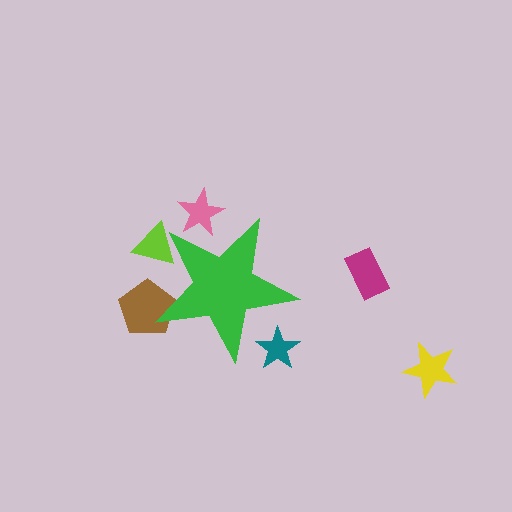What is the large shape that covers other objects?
A green star.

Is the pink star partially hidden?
Yes, the pink star is partially hidden behind the green star.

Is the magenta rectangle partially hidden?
No, the magenta rectangle is fully visible.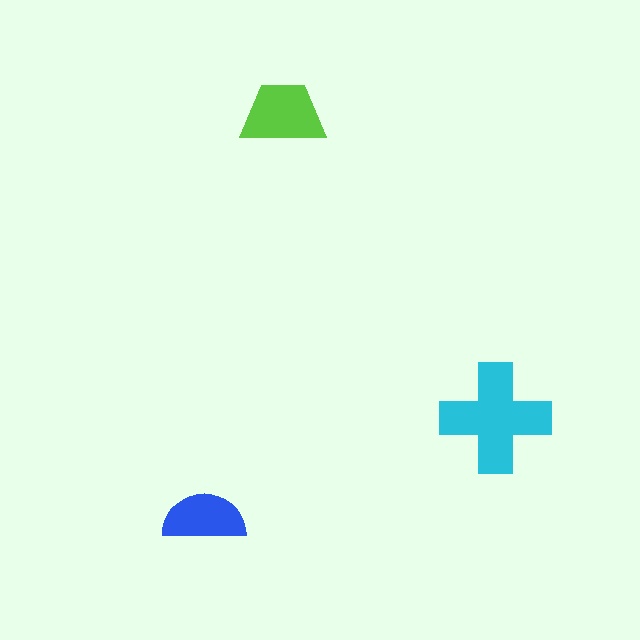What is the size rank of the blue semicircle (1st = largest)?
3rd.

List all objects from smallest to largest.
The blue semicircle, the lime trapezoid, the cyan cross.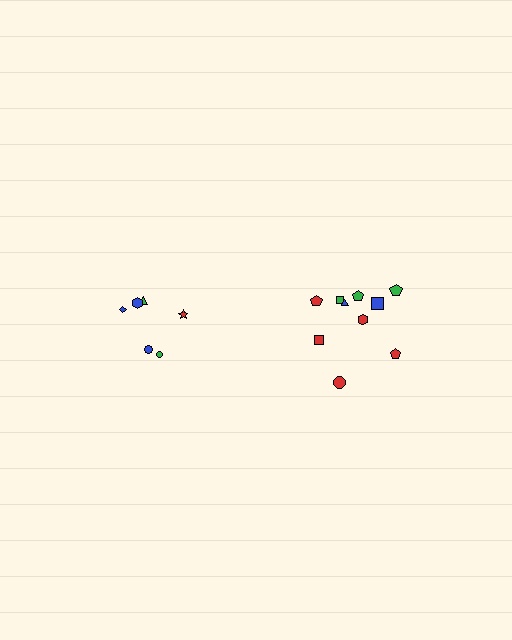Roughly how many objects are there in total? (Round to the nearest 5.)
Roughly 15 objects in total.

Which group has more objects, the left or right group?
The right group.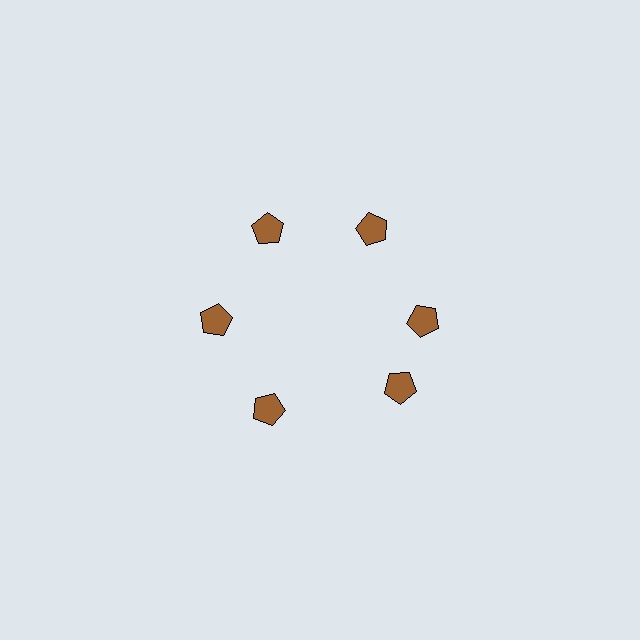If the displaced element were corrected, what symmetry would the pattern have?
It would have 6-fold rotational symmetry — the pattern would map onto itself every 60 degrees.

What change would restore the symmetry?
The symmetry would be restored by rotating it back into even spacing with its neighbors so that all 6 pentagons sit at equal angles and equal distance from the center.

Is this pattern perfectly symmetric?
No. The 6 brown pentagons are arranged in a ring, but one element near the 5 o'clock position is rotated out of alignment along the ring, breaking the 6-fold rotational symmetry.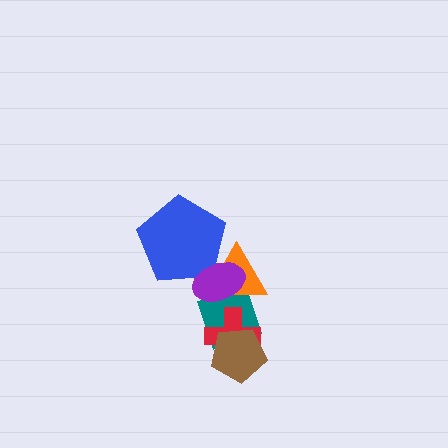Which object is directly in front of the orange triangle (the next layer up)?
The blue pentagon is directly in front of the orange triangle.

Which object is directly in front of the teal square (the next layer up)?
The orange triangle is directly in front of the teal square.